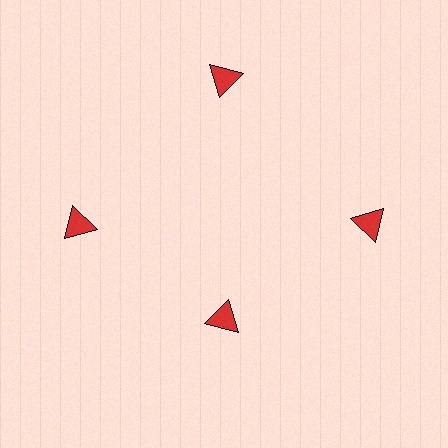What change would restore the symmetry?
The symmetry would be restored by moving it outward, back onto the ring so that all 4 triangles sit at equal angles and equal distance from the center.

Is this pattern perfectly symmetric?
No. The 4 red triangles are arranged in a ring, but one element near the 6 o'clock position is pulled inward toward the center, breaking the 4-fold rotational symmetry.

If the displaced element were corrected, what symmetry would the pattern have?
It would have 4-fold rotational symmetry — the pattern would map onto itself every 90 degrees.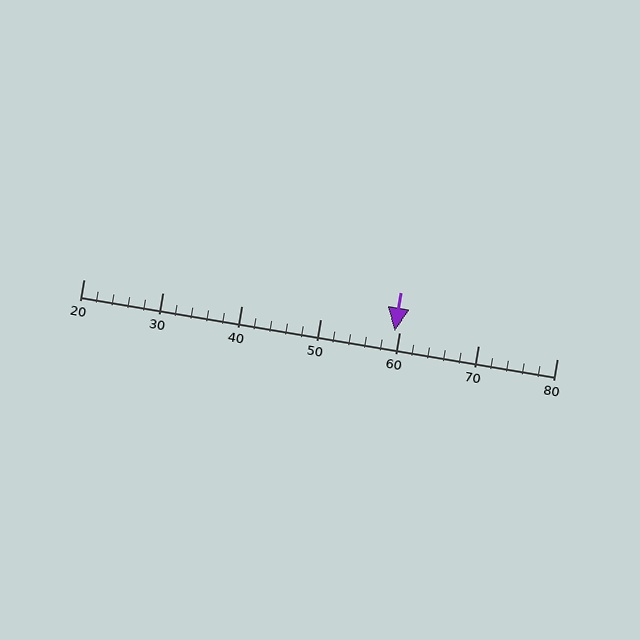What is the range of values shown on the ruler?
The ruler shows values from 20 to 80.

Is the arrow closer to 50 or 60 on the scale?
The arrow is closer to 60.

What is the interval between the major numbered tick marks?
The major tick marks are spaced 10 units apart.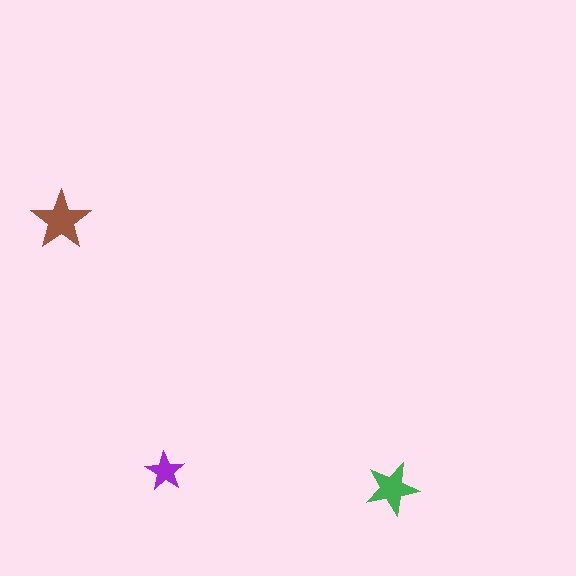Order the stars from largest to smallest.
the brown one, the green one, the purple one.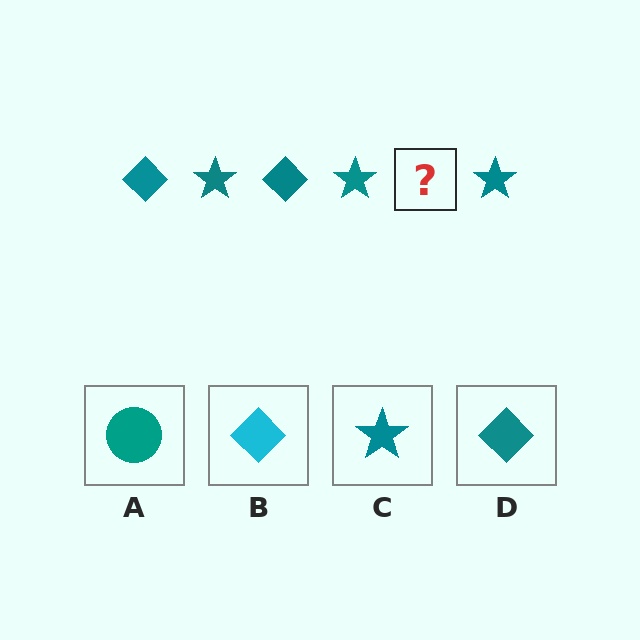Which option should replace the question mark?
Option D.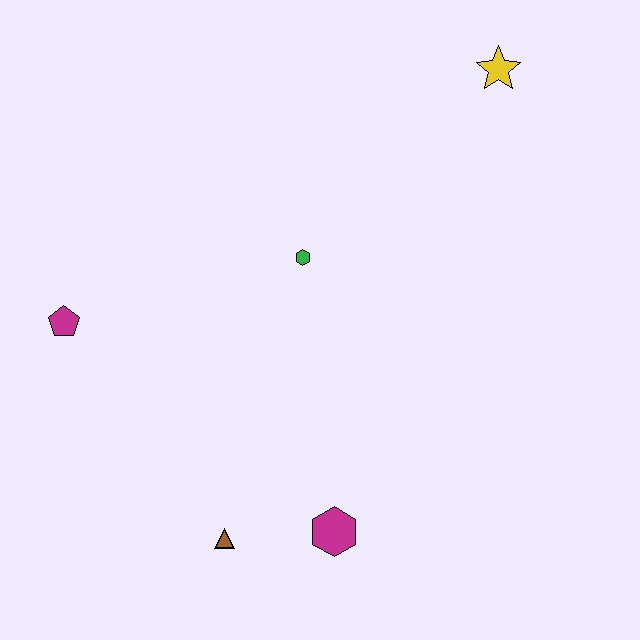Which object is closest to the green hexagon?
The magenta pentagon is closest to the green hexagon.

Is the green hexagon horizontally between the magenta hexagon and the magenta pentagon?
Yes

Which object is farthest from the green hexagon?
The brown triangle is farthest from the green hexagon.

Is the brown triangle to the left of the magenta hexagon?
Yes